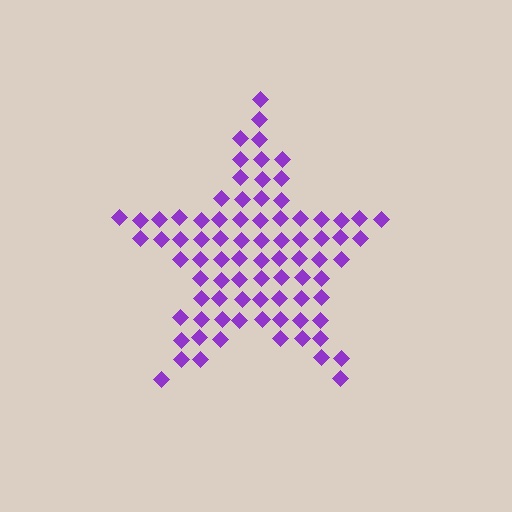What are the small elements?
The small elements are diamonds.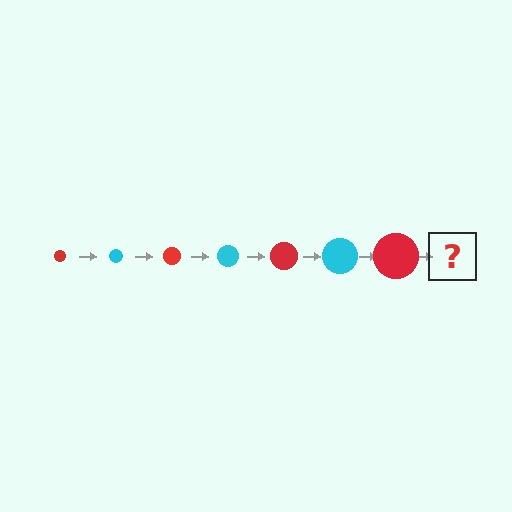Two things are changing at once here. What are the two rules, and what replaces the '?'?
The two rules are that the circle grows larger each step and the color cycles through red and cyan. The '?' should be a cyan circle, larger than the previous one.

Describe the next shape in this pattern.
It should be a cyan circle, larger than the previous one.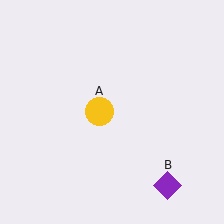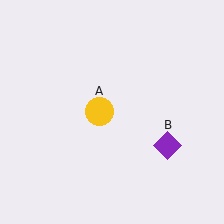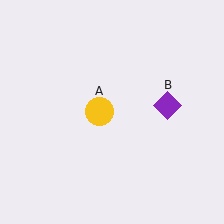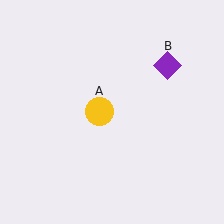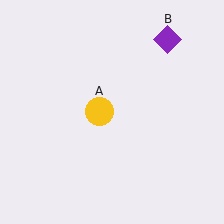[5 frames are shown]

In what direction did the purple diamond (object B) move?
The purple diamond (object B) moved up.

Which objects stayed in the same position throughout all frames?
Yellow circle (object A) remained stationary.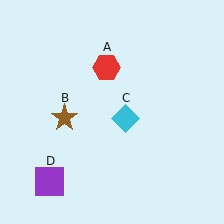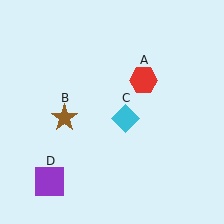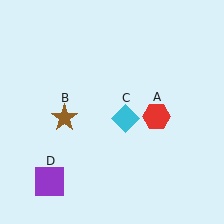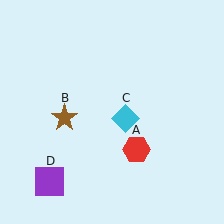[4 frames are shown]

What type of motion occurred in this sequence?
The red hexagon (object A) rotated clockwise around the center of the scene.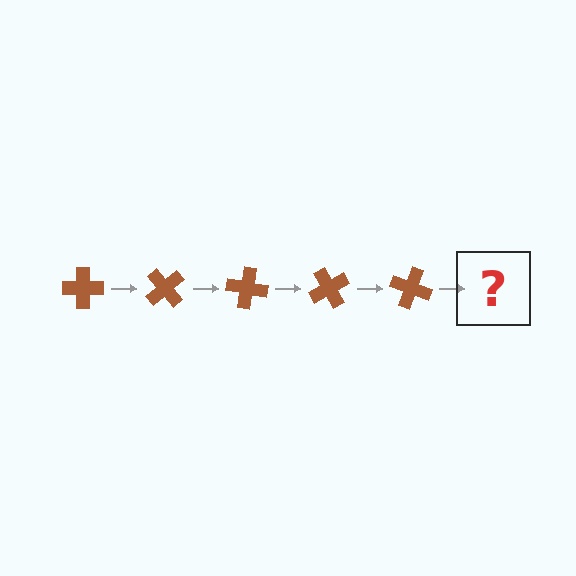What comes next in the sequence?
The next element should be a brown cross rotated 250 degrees.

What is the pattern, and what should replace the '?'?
The pattern is that the cross rotates 50 degrees each step. The '?' should be a brown cross rotated 250 degrees.